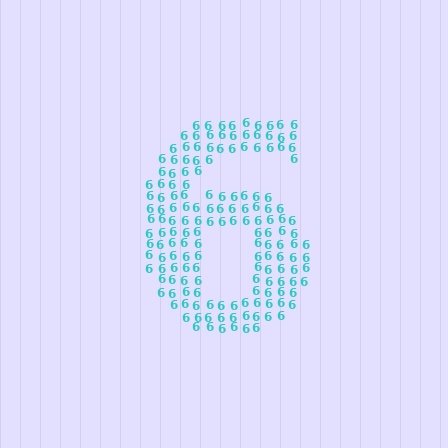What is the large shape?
The large shape is the digit 6.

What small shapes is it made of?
It is made of small digit 6's.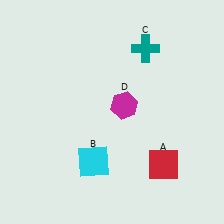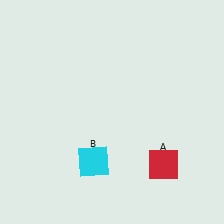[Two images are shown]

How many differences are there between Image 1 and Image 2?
There are 2 differences between the two images.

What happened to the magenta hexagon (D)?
The magenta hexagon (D) was removed in Image 2. It was in the top-right area of Image 1.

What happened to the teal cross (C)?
The teal cross (C) was removed in Image 2. It was in the top-right area of Image 1.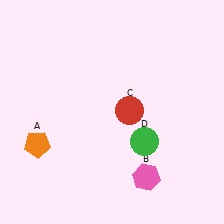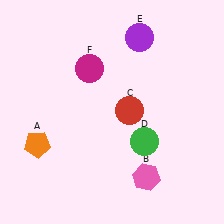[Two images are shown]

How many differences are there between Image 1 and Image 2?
There are 2 differences between the two images.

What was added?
A purple circle (E), a magenta circle (F) were added in Image 2.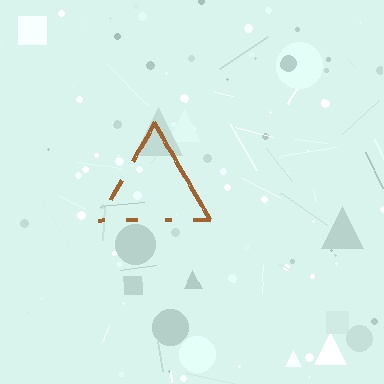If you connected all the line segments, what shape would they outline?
They would outline a triangle.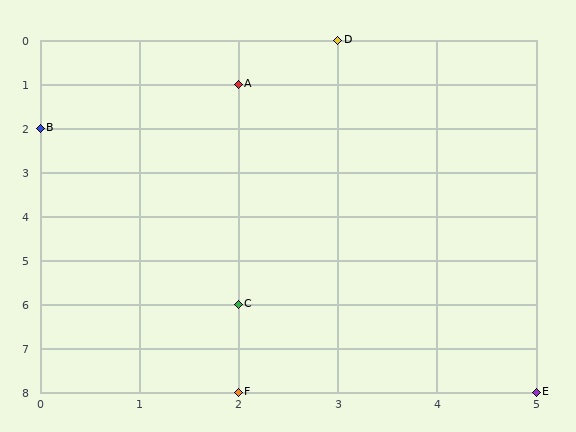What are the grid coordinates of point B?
Point B is at grid coordinates (0, 2).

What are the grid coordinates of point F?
Point F is at grid coordinates (2, 8).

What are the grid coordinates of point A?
Point A is at grid coordinates (2, 1).